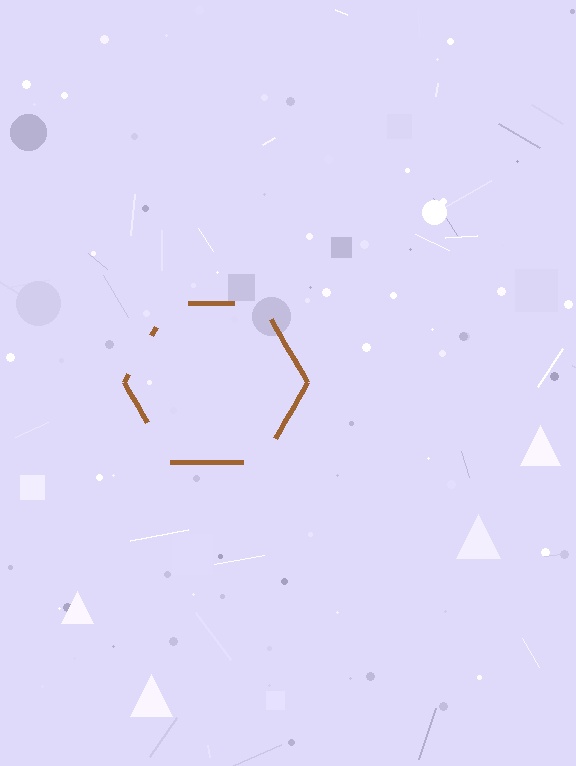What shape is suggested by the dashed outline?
The dashed outline suggests a hexagon.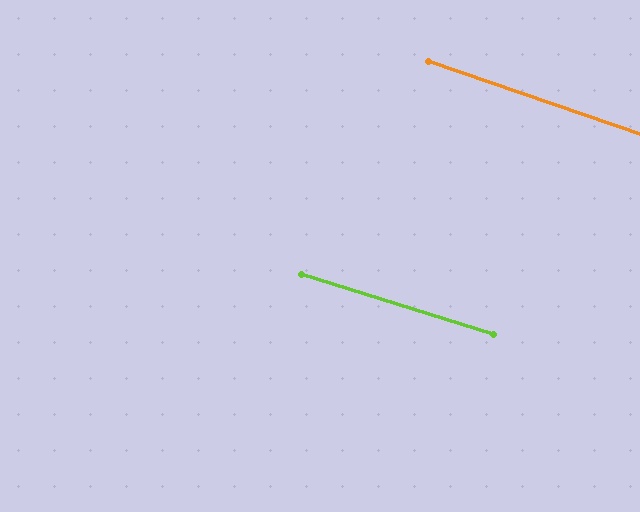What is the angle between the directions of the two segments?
Approximately 1 degree.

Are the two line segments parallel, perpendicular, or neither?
Parallel — their directions differ by only 1.4°.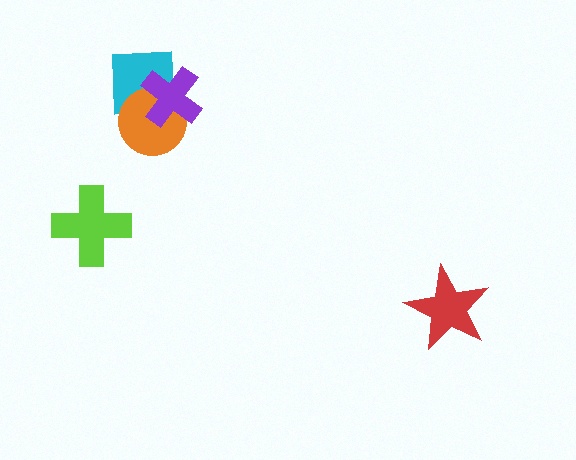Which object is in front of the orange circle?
The purple cross is in front of the orange circle.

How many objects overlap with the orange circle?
2 objects overlap with the orange circle.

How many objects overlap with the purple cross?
2 objects overlap with the purple cross.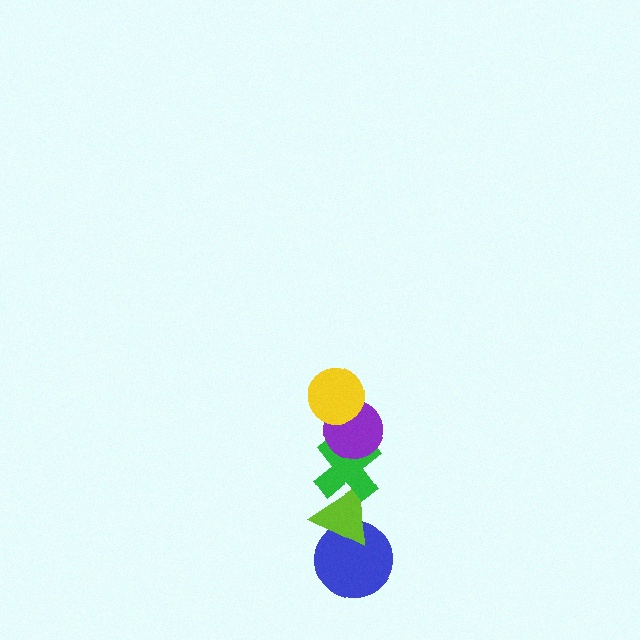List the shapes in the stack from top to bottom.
From top to bottom: the yellow circle, the purple circle, the green cross, the lime triangle, the blue circle.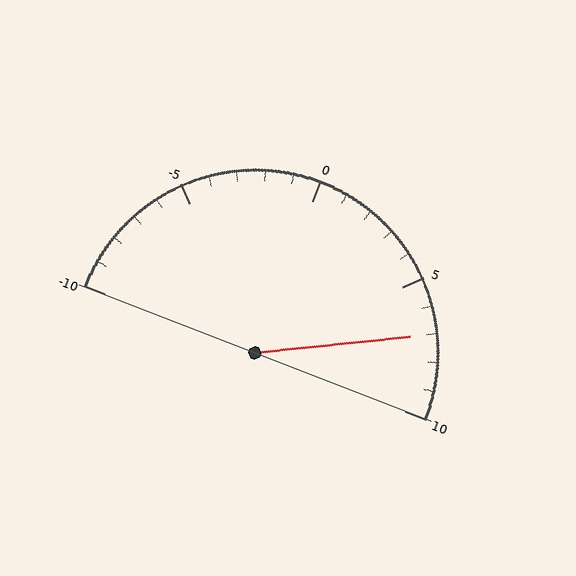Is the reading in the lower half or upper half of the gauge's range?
The reading is in the upper half of the range (-10 to 10).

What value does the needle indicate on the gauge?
The needle indicates approximately 7.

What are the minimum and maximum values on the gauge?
The gauge ranges from -10 to 10.